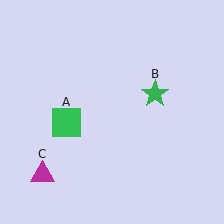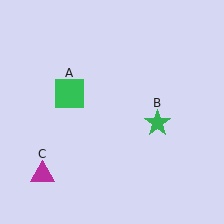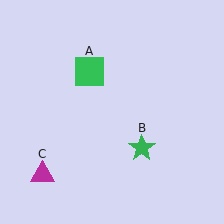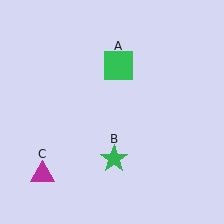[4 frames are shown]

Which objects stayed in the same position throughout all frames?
Magenta triangle (object C) remained stationary.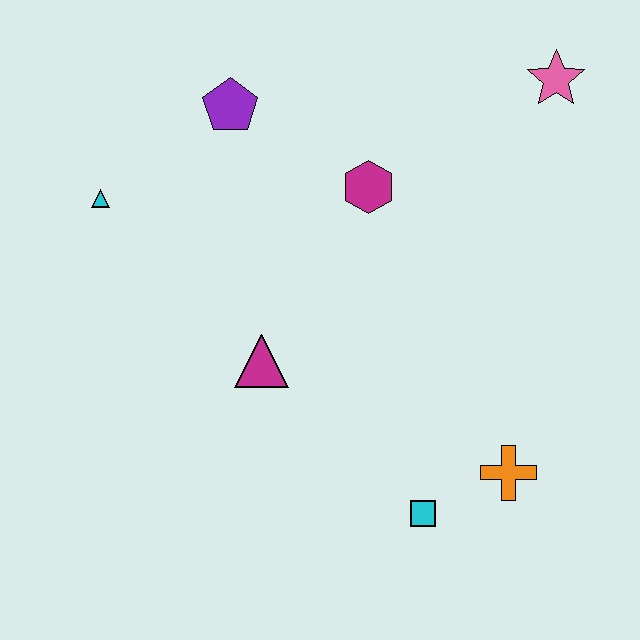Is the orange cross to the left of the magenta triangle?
No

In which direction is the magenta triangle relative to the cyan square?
The magenta triangle is to the left of the cyan square.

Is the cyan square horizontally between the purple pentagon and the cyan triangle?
No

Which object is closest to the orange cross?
The cyan square is closest to the orange cross.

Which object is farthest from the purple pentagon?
The orange cross is farthest from the purple pentagon.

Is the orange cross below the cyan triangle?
Yes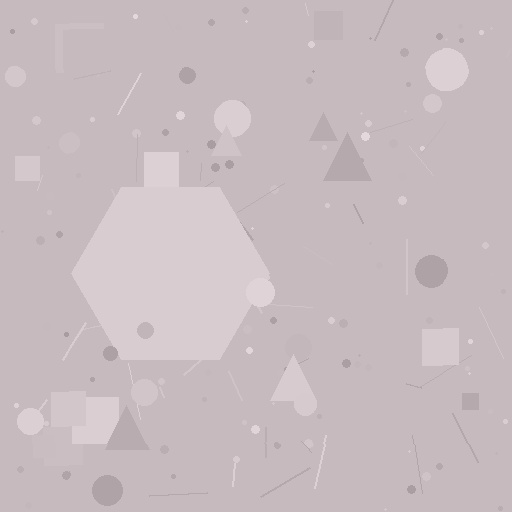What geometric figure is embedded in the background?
A hexagon is embedded in the background.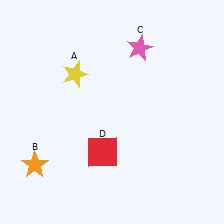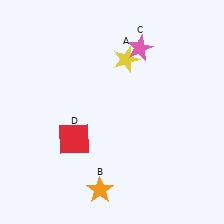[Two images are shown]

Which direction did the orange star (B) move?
The orange star (B) moved right.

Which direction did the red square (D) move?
The red square (D) moved left.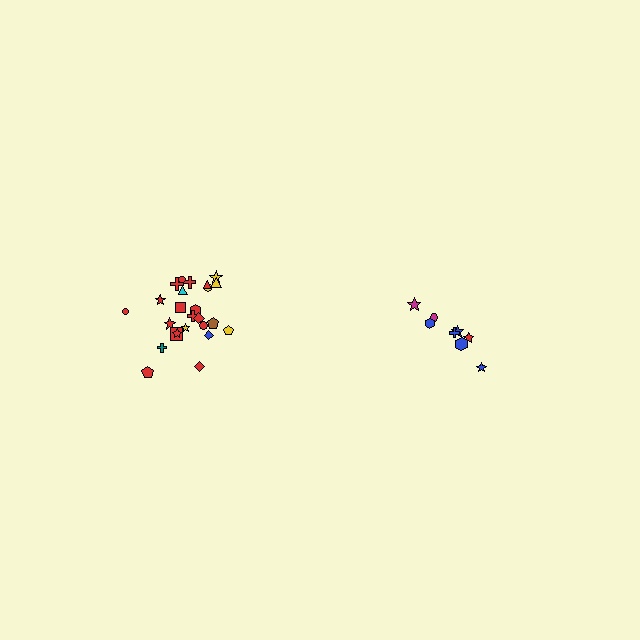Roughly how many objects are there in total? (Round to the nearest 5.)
Roughly 35 objects in total.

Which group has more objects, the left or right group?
The left group.